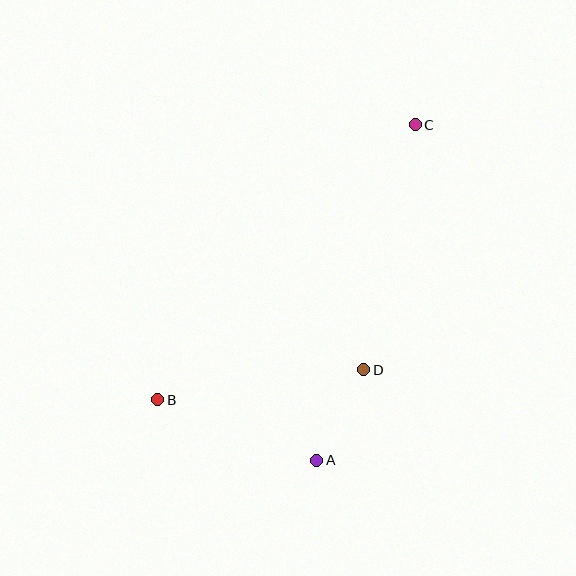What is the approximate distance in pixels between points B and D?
The distance between B and D is approximately 209 pixels.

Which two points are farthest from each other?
Points B and C are farthest from each other.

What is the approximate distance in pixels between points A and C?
The distance between A and C is approximately 349 pixels.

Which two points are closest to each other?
Points A and D are closest to each other.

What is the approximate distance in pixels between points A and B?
The distance between A and B is approximately 170 pixels.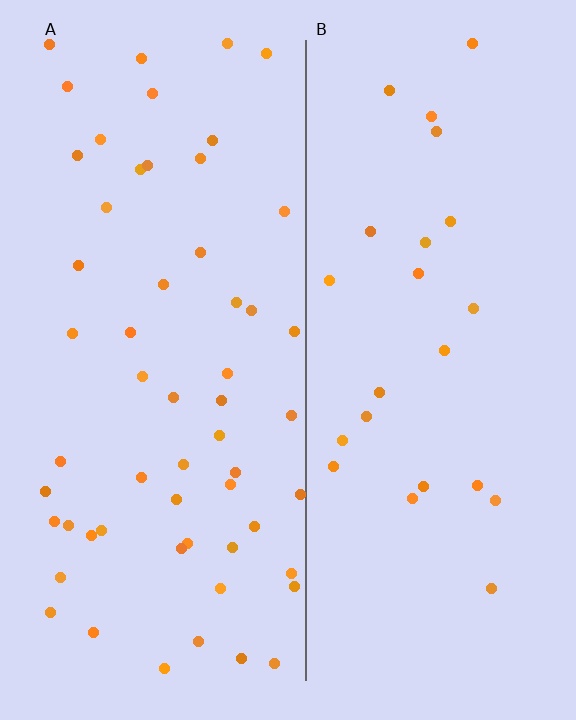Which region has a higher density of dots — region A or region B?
A (the left).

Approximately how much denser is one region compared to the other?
Approximately 2.3× — region A over region B.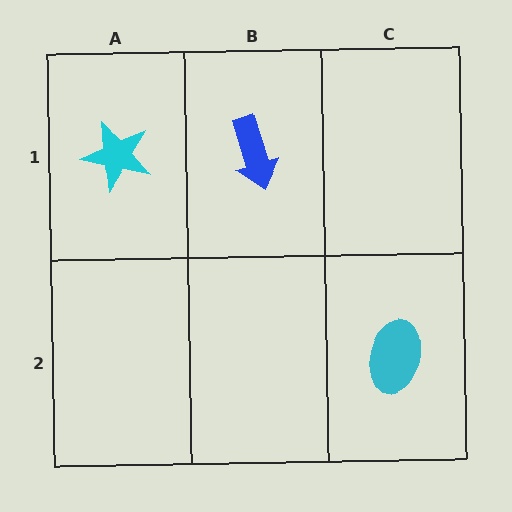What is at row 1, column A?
A cyan star.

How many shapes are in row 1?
2 shapes.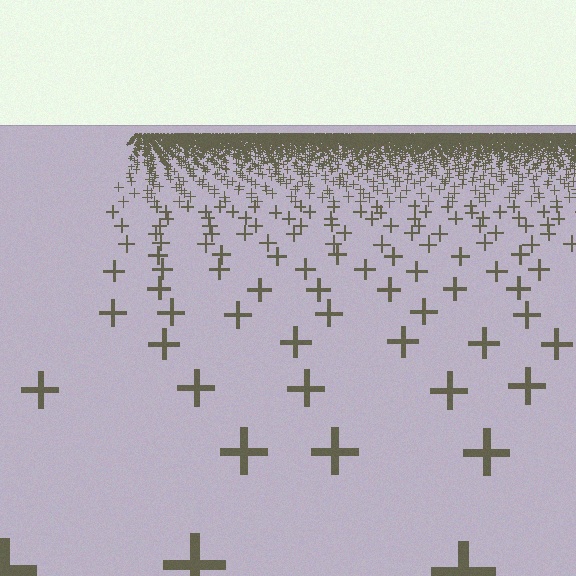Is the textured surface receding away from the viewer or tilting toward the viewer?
The surface is receding away from the viewer. Texture elements get smaller and denser toward the top.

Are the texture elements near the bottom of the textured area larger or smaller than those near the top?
Larger. Near the bottom, elements are closer to the viewer and appear at a bigger on-screen size.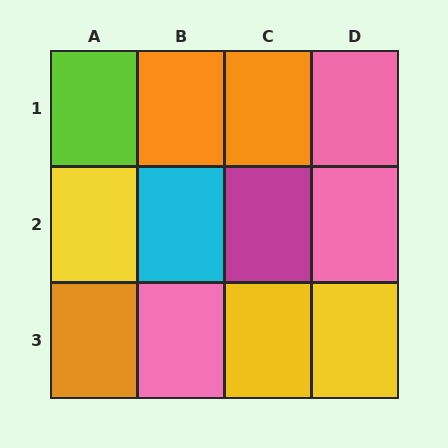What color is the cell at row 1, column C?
Orange.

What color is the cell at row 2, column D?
Pink.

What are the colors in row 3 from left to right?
Orange, pink, yellow, yellow.